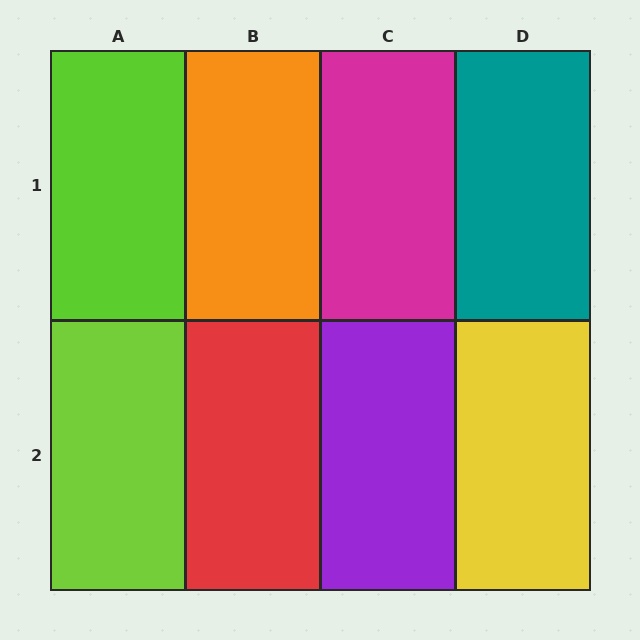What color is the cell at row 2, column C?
Purple.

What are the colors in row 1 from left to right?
Lime, orange, magenta, teal.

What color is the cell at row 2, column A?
Lime.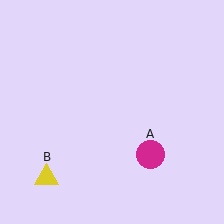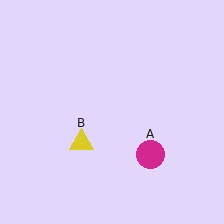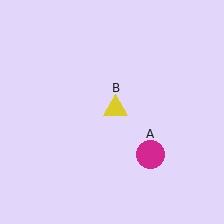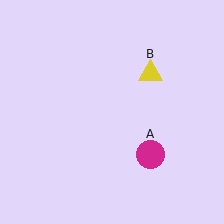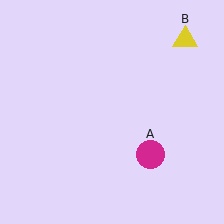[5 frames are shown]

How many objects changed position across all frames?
1 object changed position: yellow triangle (object B).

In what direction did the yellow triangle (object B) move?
The yellow triangle (object B) moved up and to the right.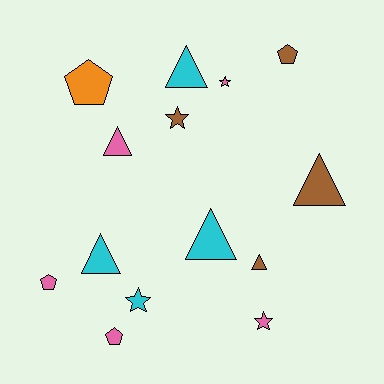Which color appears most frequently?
Pink, with 5 objects.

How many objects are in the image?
There are 14 objects.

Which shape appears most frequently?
Triangle, with 6 objects.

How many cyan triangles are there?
There are 3 cyan triangles.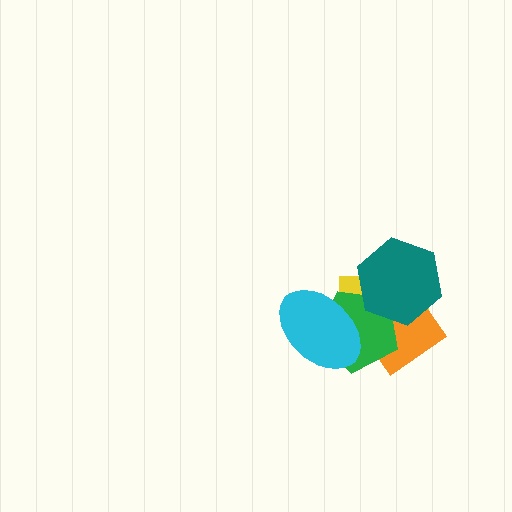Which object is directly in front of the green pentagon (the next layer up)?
The teal hexagon is directly in front of the green pentagon.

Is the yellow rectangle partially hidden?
Yes, it is partially covered by another shape.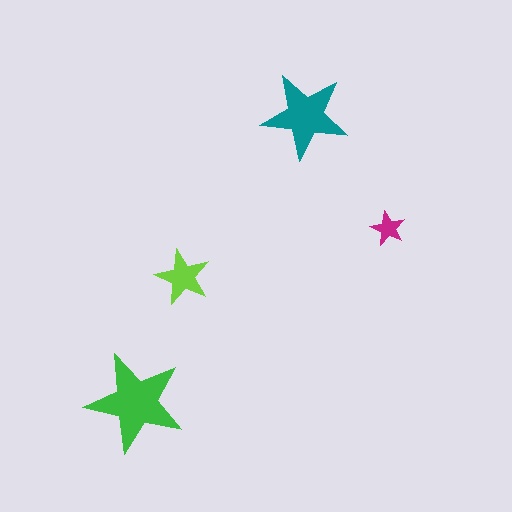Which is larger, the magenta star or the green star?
The green one.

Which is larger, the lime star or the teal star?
The teal one.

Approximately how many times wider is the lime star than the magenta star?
About 1.5 times wider.